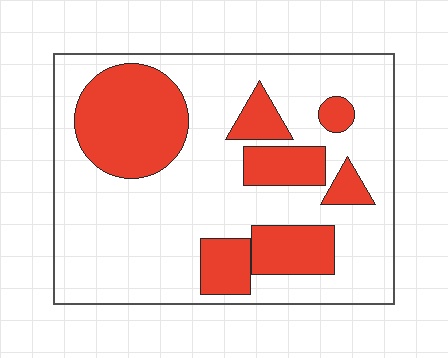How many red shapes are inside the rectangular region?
7.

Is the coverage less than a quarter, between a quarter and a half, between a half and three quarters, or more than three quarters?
Between a quarter and a half.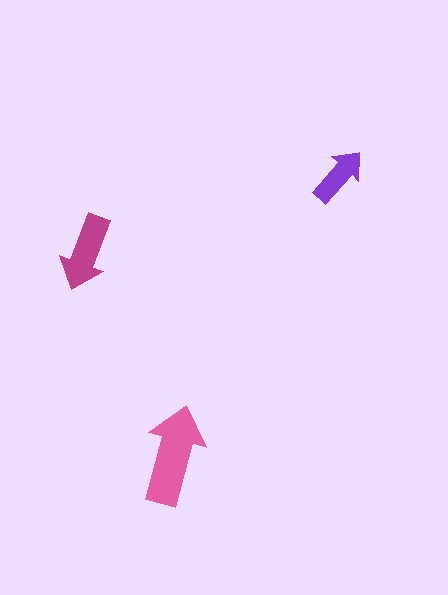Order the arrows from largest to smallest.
the pink one, the magenta one, the purple one.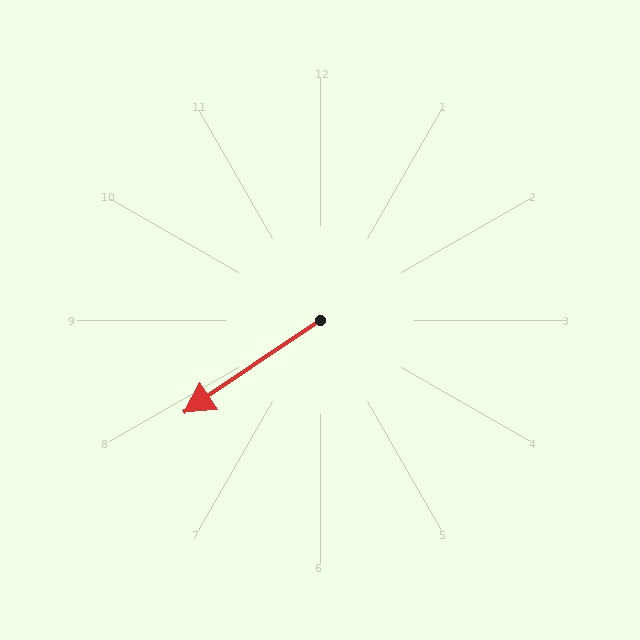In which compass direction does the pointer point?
Southwest.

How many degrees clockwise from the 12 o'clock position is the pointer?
Approximately 236 degrees.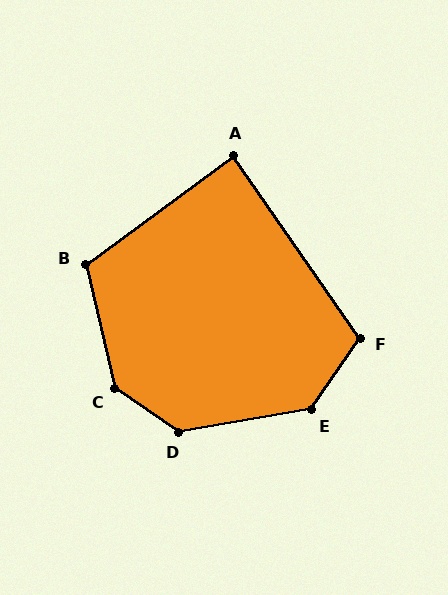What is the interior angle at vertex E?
Approximately 134 degrees (obtuse).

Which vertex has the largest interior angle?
C, at approximately 137 degrees.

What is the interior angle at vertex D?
Approximately 136 degrees (obtuse).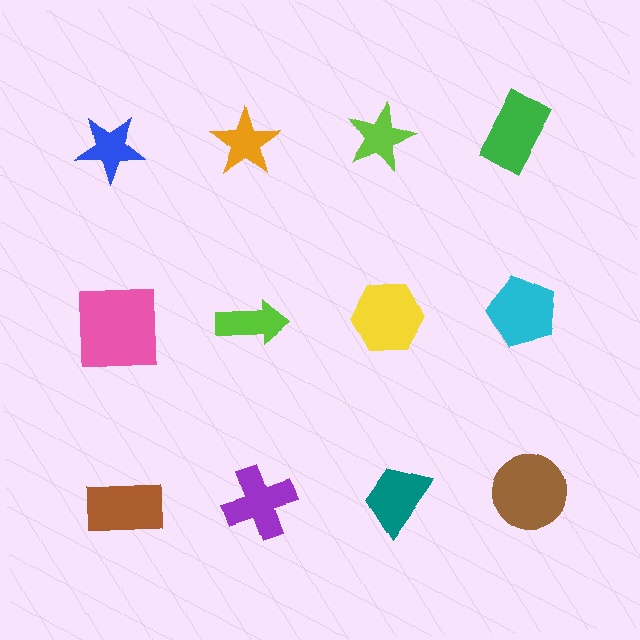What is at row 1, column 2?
An orange star.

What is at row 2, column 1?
A pink square.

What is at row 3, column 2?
A purple cross.